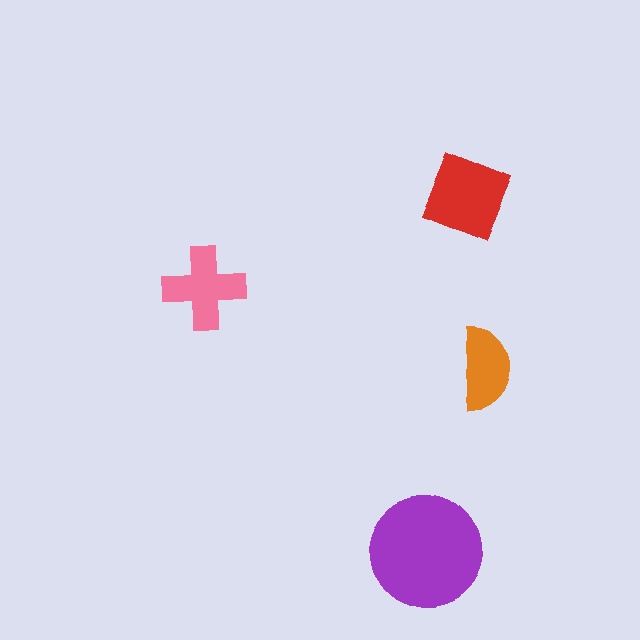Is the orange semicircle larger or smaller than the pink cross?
Smaller.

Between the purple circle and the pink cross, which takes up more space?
The purple circle.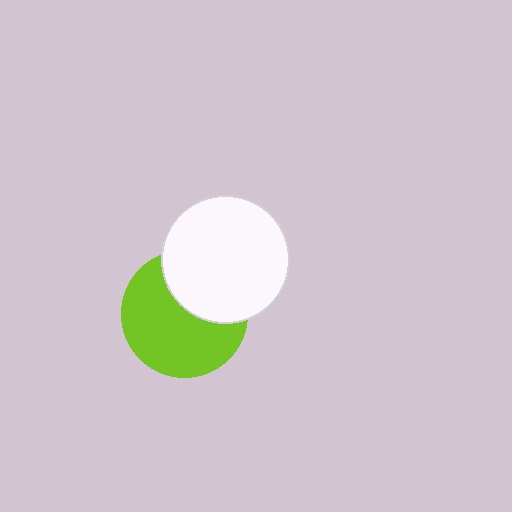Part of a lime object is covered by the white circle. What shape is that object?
It is a circle.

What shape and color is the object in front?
The object in front is a white circle.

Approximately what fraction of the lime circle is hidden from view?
Roughly 36% of the lime circle is hidden behind the white circle.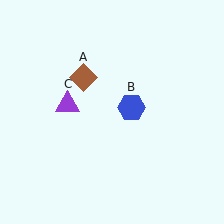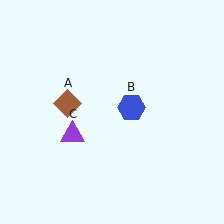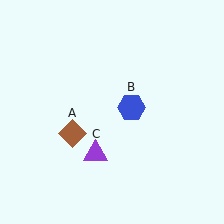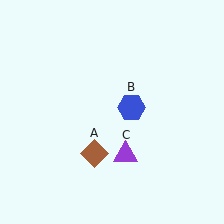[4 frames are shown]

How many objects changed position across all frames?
2 objects changed position: brown diamond (object A), purple triangle (object C).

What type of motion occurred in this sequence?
The brown diamond (object A), purple triangle (object C) rotated counterclockwise around the center of the scene.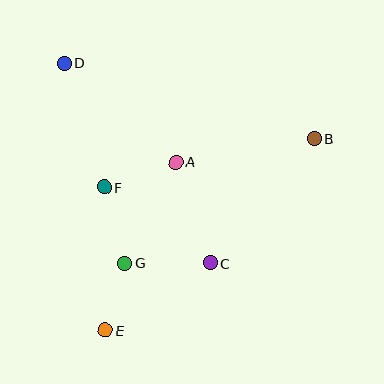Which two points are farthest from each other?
Points B and E are farthest from each other.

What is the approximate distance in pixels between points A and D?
The distance between A and D is approximately 149 pixels.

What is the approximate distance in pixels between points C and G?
The distance between C and G is approximately 85 pixels.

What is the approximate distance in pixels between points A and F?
The distance between A and F is approximately 76 pixels.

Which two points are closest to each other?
Points E and G are closest to each other.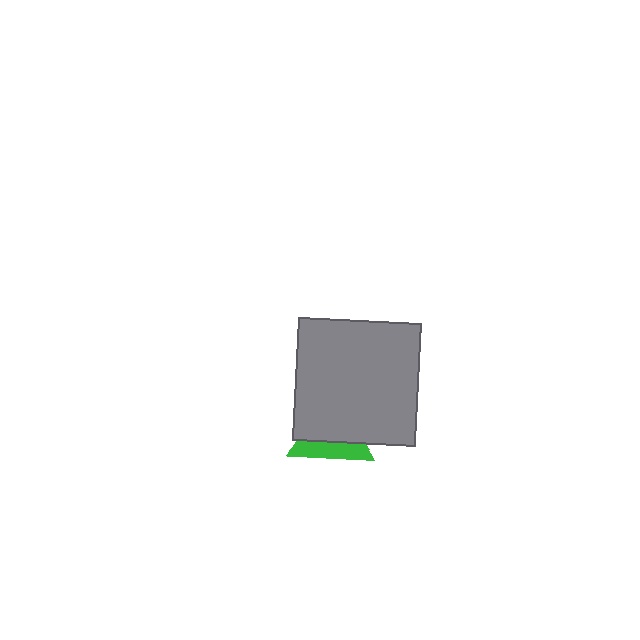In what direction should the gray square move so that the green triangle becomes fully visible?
The gray square should move up. That is the shortest direction to clear the overlap and leave the green triangle fully visible.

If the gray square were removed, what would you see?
You would see the complete green triangle.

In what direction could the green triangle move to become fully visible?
The green triangle could move down. That would shift it out from behind the gray square entirely.